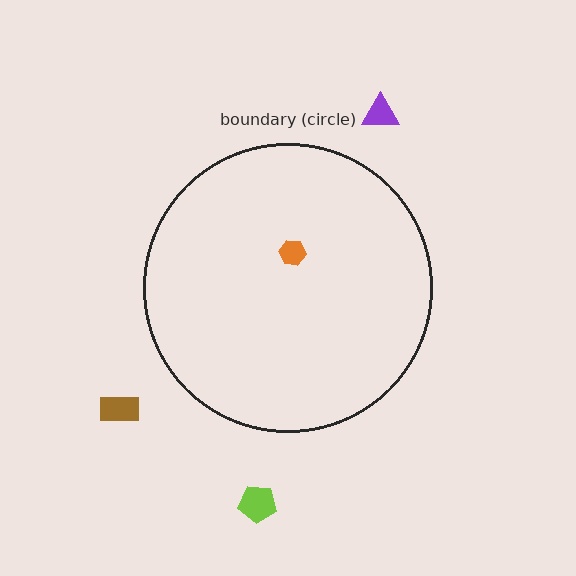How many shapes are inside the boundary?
1 inside, 3 outside.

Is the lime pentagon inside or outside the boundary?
Outside.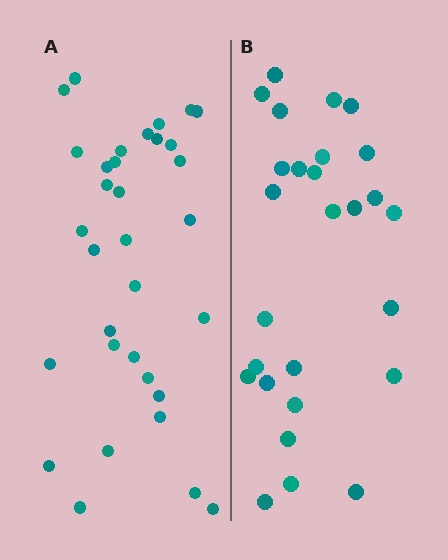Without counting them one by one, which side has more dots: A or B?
Region A (the left region) has more dots.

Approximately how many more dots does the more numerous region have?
Region A has about 6 more dots than region B.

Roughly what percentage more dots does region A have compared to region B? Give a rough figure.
About 20% more.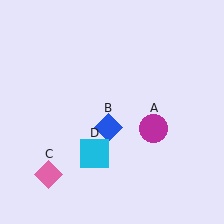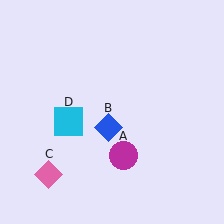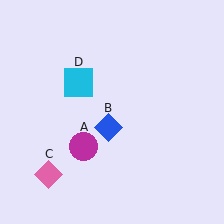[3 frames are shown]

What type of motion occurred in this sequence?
The magenta circle (object A), cyan square (object D) rotated clockwise around the center of the scene.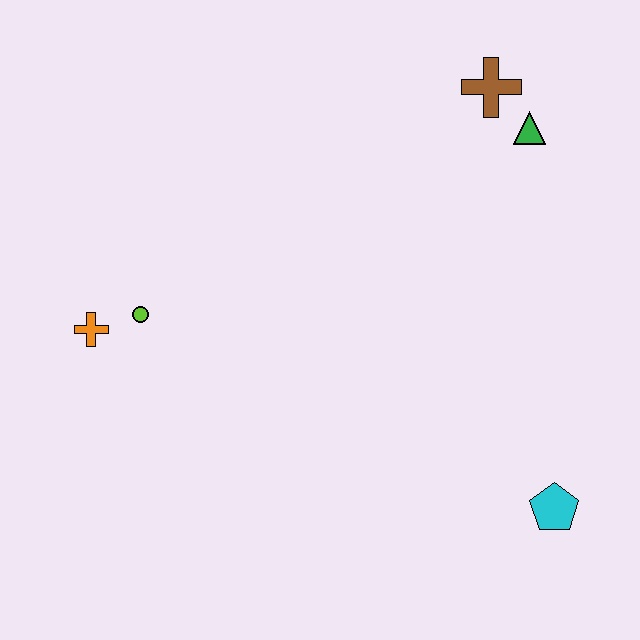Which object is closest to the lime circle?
The orange cross is closest to the lime circle.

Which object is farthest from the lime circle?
The cyan pentagon is farthest from the lime circle.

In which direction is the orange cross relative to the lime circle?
The orange cross is to the left of the lime circle.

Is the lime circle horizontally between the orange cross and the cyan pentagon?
Yes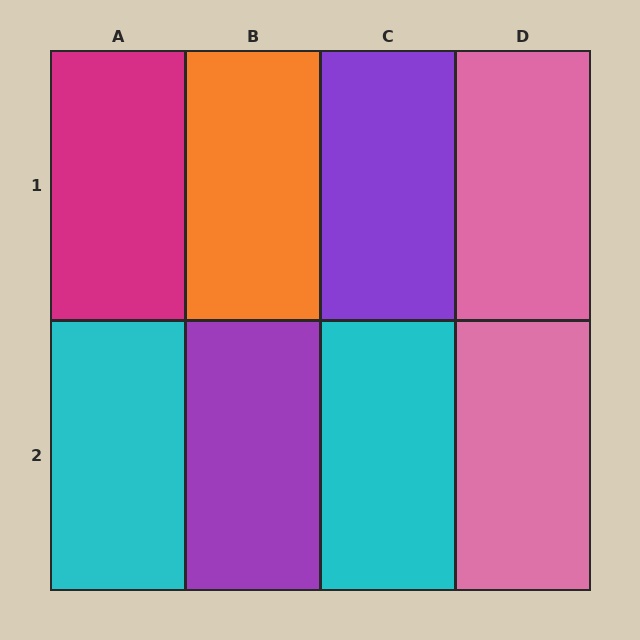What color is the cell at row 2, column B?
Purple.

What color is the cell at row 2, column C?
Cyan.